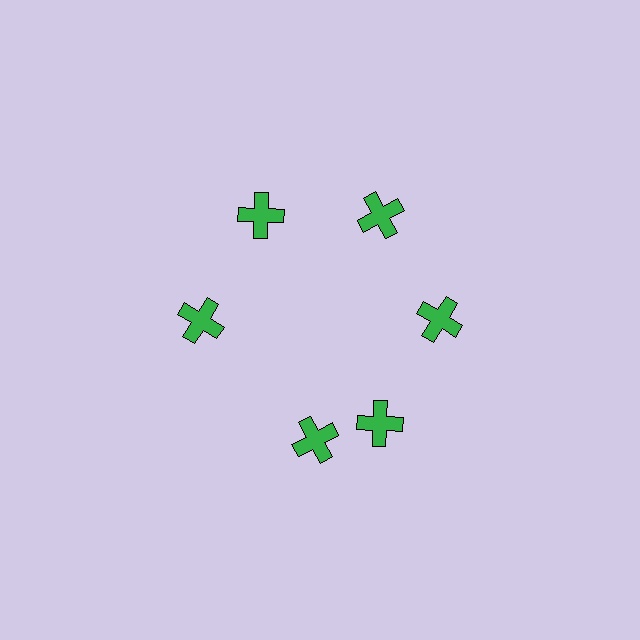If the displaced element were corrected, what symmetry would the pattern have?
It would have 6-fold rotational symmetry — the pattern would map onto itself every 60 degrees.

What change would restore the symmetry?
The symmetry would be restored by rotating it back into even spacing with its neighbors so that all 6 crosses sit at equal angles and equal distance from the center.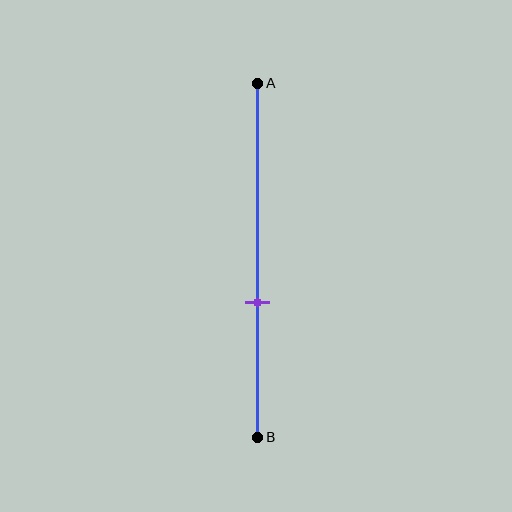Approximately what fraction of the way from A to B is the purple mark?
The purple mark is approximately 60% of the way from A to B.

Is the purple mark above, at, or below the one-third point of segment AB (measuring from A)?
The purple mark is below the one-third point of segment AB.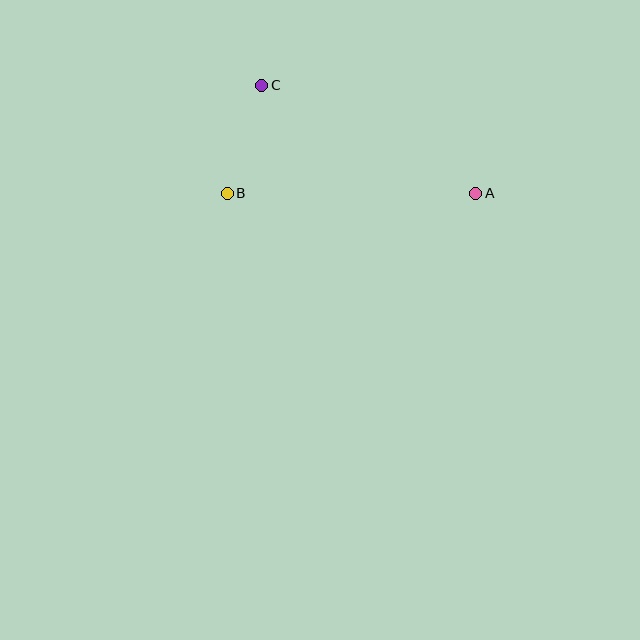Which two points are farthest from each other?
Points A and B are farthest from each other.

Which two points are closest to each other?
Points B and C are closest to each other.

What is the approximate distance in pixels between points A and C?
The distance between A and C is approximately 240 pixels.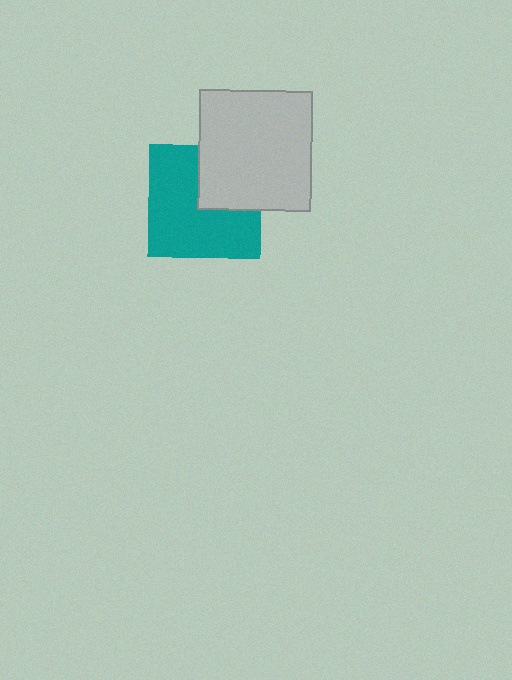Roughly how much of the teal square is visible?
Most of it is visible (roughly 67%).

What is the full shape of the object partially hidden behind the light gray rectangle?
The partially hidden object is a teal square.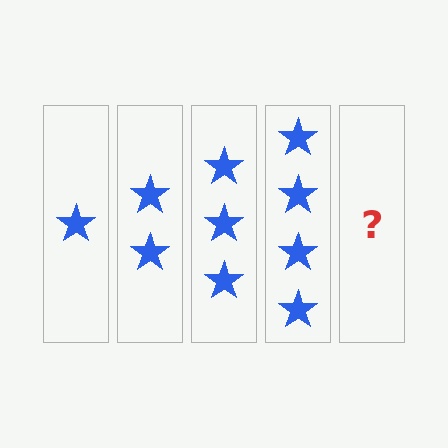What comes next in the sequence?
The next element should be 5 stars.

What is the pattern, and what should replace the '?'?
The pattern is that each step adds one more star. The '?' should be 5 stars.